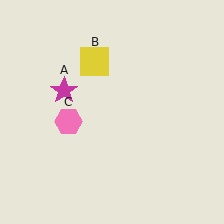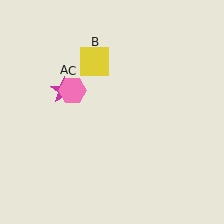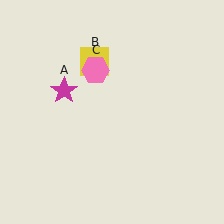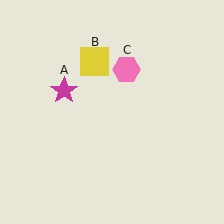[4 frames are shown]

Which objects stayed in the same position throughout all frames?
Magenta star (object A) and yellow square (object B) remained stationary.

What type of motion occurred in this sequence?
The pink hexagon (object C) rotated clockwise around the center of the scene.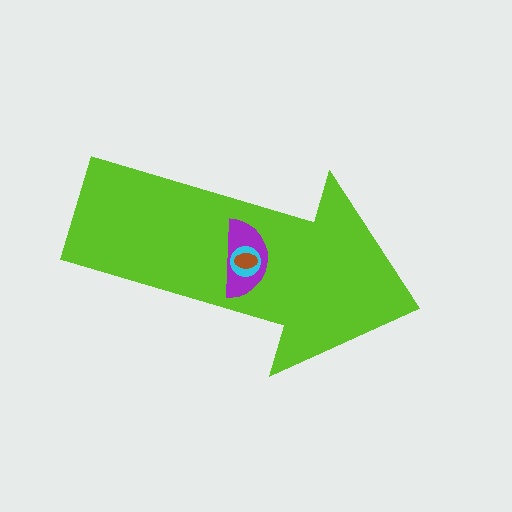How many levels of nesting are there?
4.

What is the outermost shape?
The lime arrow.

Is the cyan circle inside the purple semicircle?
Yes.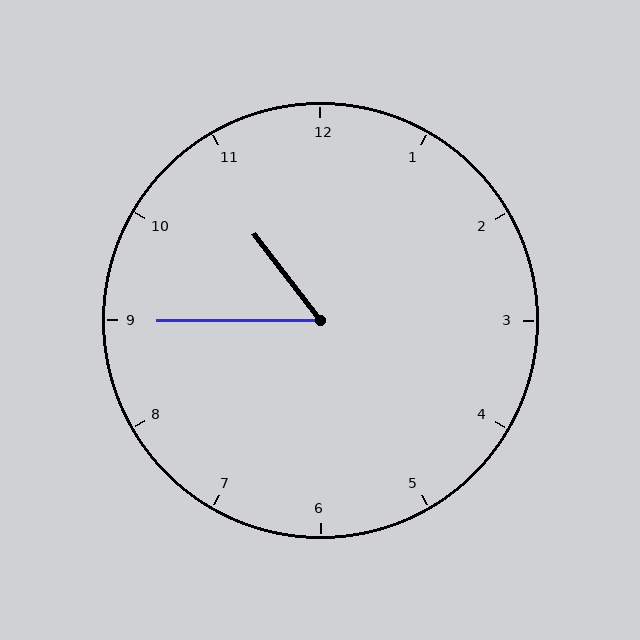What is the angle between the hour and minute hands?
Approximately 52 degrees.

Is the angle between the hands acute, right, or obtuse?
It is acute.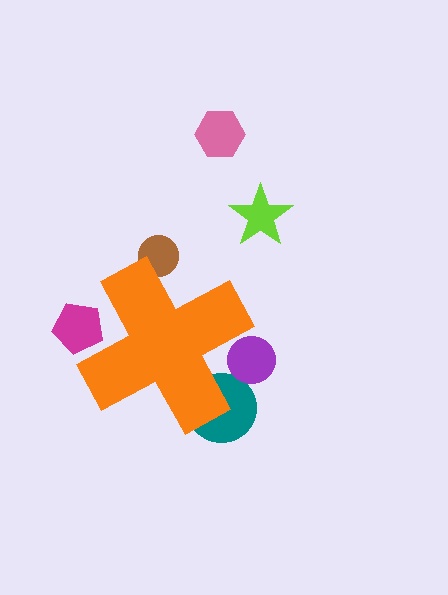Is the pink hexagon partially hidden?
No, the pink hexagon is fully visible.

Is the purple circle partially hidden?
Yes, the purple circle is partially hidden behind the orange cross.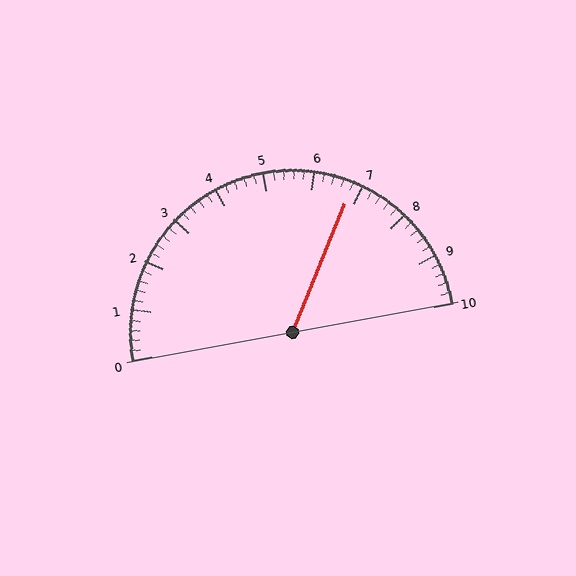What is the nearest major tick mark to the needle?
The nearest major tick mark is 7.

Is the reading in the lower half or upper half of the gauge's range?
The reading is in the upper half of the range (0 to 10).